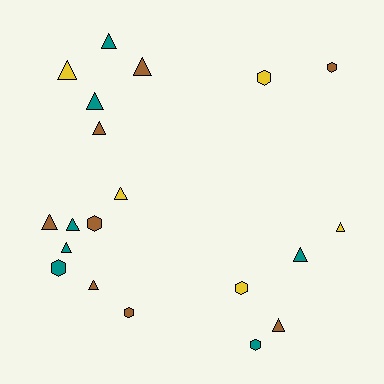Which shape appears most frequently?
Triangle, with 13 objects.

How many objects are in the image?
There are 20 objects.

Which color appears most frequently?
Brown, with 8 objects.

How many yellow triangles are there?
There are 3 yellow triangles.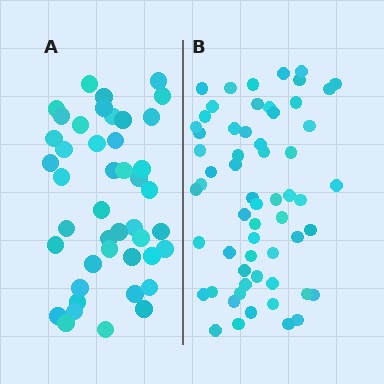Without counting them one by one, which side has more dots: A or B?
Region B (the right region) has more dots.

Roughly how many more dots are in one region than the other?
Region B has approximately 15 more dots than region A.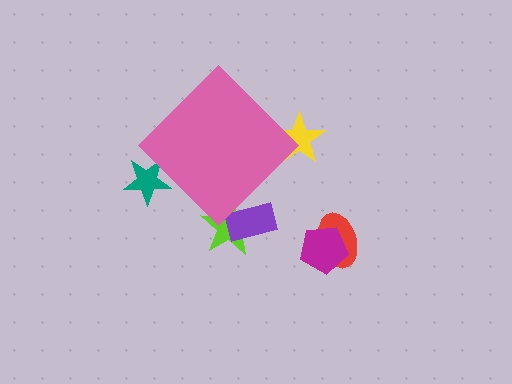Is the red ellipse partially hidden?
No, the red ellipse is fully visible.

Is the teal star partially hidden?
Yes, the teal star is partially hidden behind the pink diamond.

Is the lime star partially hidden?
Yes, the lime star is partially hidden behind the pink diamond.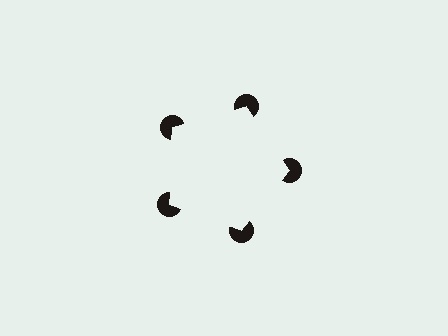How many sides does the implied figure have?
5 sides.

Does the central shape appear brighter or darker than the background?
It typically appears slightly brighter than the background, even though no actual brightness change is drawn.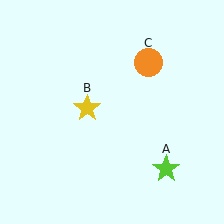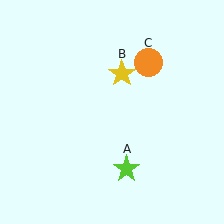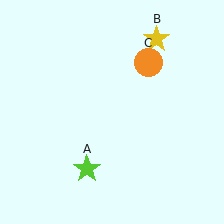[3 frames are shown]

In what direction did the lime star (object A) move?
The lime star (object A) moved left.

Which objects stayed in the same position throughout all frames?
Orange circle (object C) remained stationary.